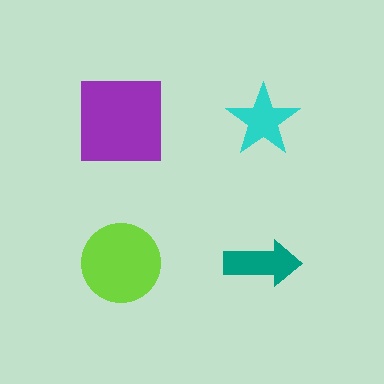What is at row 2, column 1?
A lime circle.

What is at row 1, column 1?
A purple square.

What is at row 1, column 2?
A cyan star.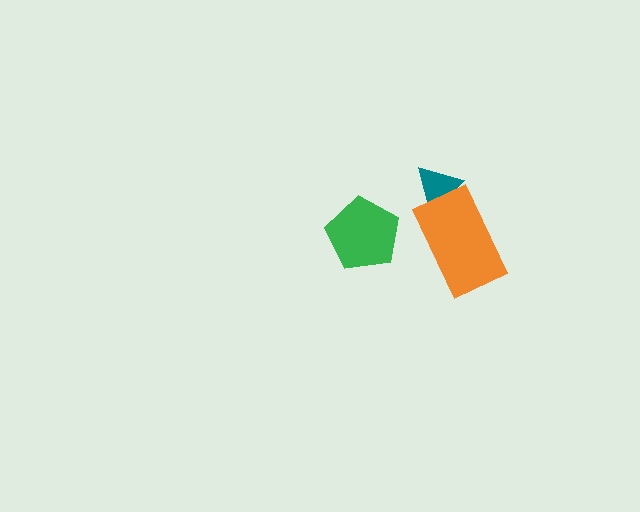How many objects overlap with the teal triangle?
1 object overlaps with the teal triangle.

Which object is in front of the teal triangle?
The orange rectangle is in front of the teal triangle.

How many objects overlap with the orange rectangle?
1 object overlaps with the orange rectangle.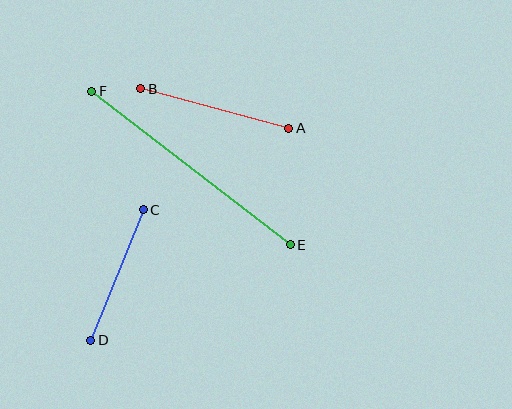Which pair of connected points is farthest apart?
Points E and F are farthest apart.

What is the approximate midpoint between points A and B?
The midpoint is at approximately (215, 109) pixels.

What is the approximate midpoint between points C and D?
The midpoint is at approximately (117, 275) pixels.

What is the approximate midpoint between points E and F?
The midpoint is at approximately (191, 168) pixels.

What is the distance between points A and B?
The distance is approximately 153 pixels.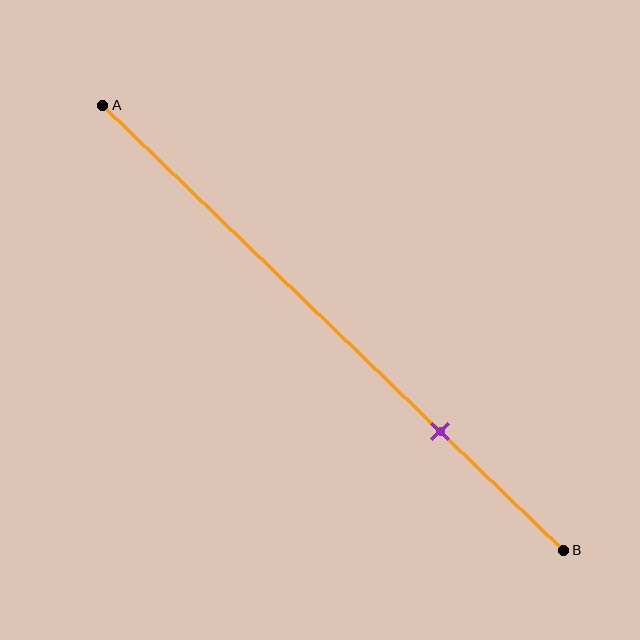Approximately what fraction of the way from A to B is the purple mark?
The purple mark is approximately 75% of the way from A to B.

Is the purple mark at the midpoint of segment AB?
No, the mark is at about 75% from A, not at the 50% midpoint.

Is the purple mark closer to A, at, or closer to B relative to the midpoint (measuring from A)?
The purple mark is closer to point B than the midpoint of segment AB.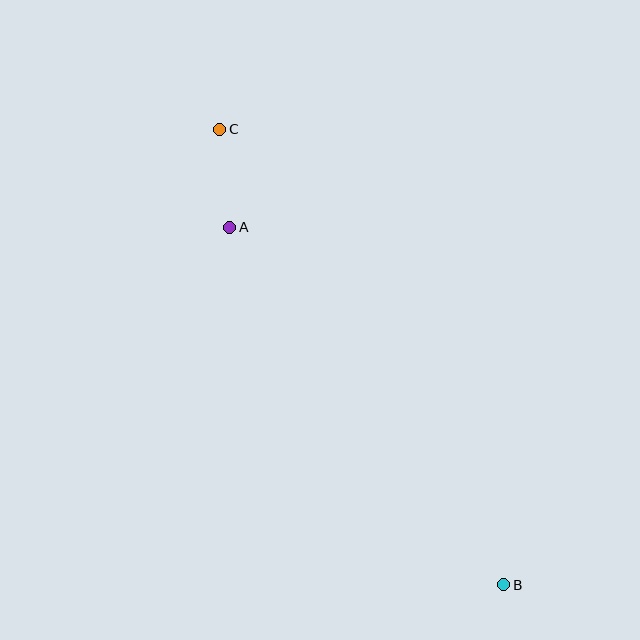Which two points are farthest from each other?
Points B and C are farthest from each other.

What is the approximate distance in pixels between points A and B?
The distance between A and B is approximately 450 pixels.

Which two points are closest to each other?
Points A and C are closest to each other.